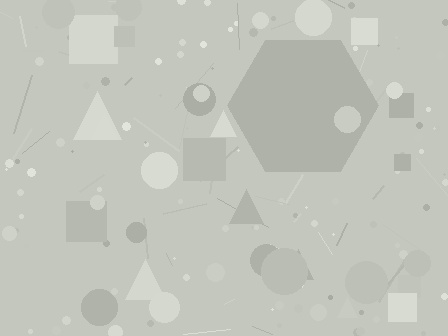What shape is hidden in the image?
A hexagon is hidden in the image.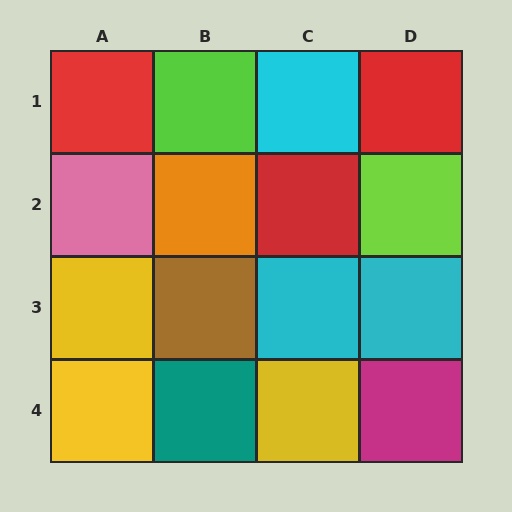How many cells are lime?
2 cells are lime.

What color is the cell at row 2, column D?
Lime.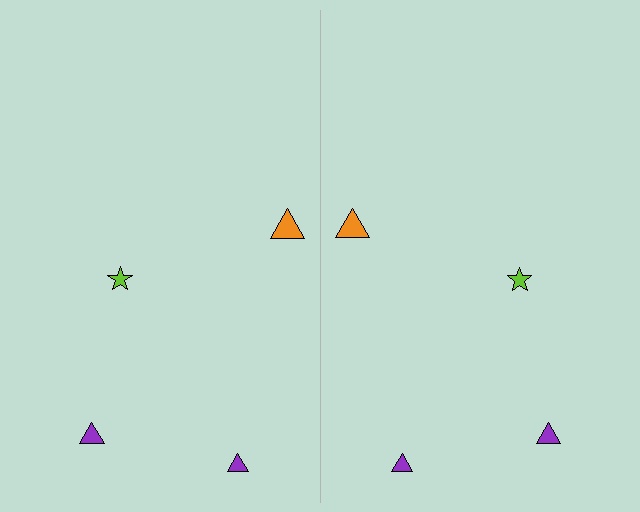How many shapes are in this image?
There are 8 shapes in this image.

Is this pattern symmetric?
Yes, this pattern has bilateral (reflection) symmetry.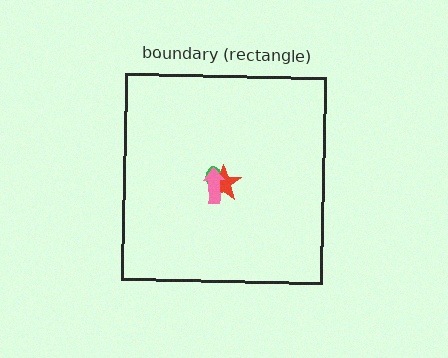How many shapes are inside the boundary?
3 inside, 0 outside.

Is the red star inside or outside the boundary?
Inside.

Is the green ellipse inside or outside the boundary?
Inside.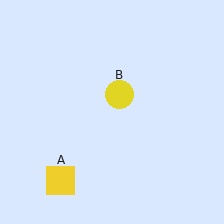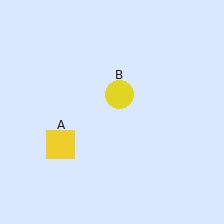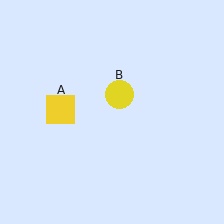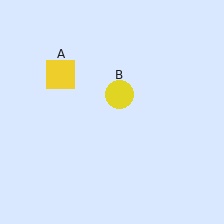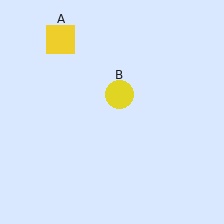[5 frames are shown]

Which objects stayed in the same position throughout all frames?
Yellow circle (object B) remained stationary.